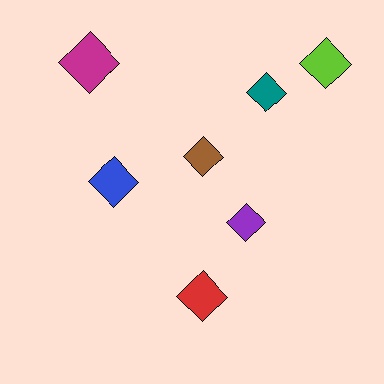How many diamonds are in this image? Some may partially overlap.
There are 7 diamonds.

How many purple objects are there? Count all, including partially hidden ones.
There is 1 purple object.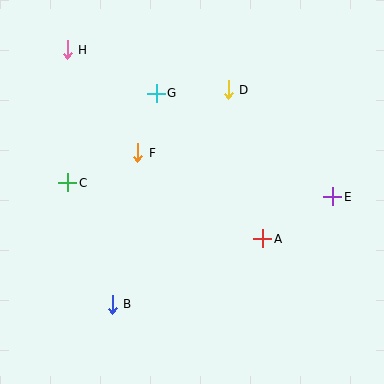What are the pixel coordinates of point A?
Point A is at (263, 239).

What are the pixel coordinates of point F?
Point F is at (138, 153).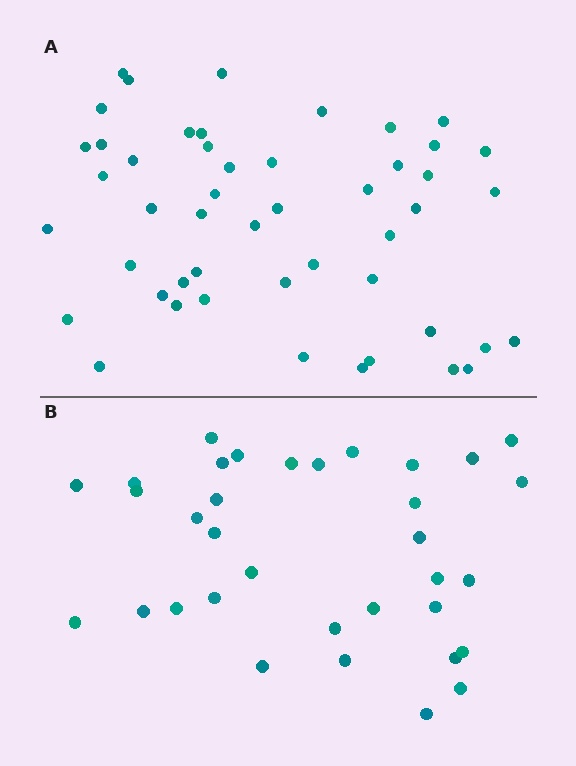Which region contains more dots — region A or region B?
Region A (the top region) has more dots.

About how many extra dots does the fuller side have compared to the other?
Region A has approximately 15 more dots than region B.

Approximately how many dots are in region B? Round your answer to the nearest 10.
About 30 dots. (The exact count is 34, which rounds to 30.)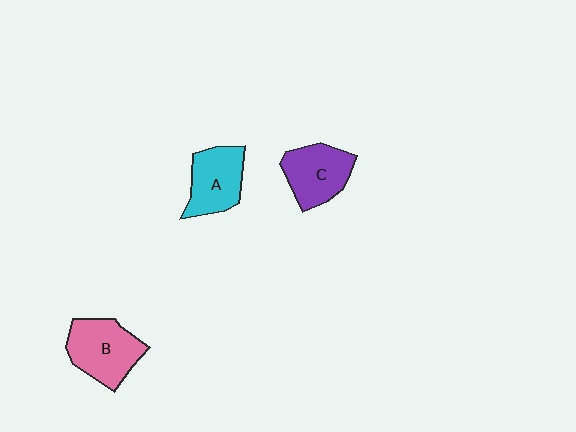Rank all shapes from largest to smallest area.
From largest to smallest: B (pink), C (purple), A (cyan).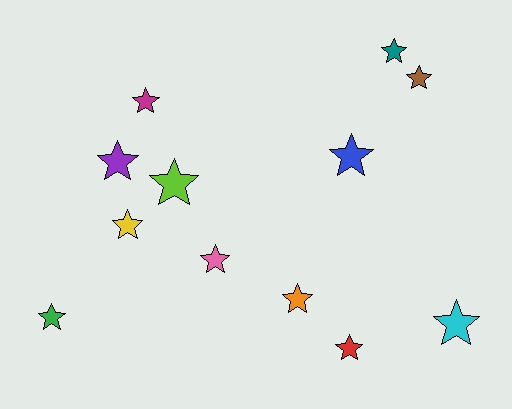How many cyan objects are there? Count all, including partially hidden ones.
There is 1 cyan object.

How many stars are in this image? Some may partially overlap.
There are 12 stars.